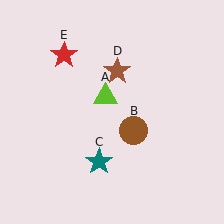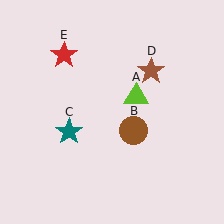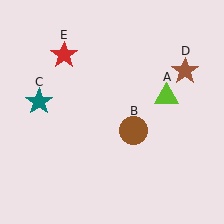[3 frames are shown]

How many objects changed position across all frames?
3 objects changed position: lime triangle (object A), teal star (object C), brown star (object D).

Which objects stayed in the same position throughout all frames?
Brown circle (object B) and red star (object E) remained stationary.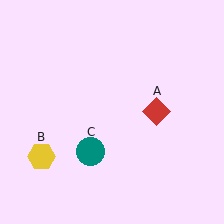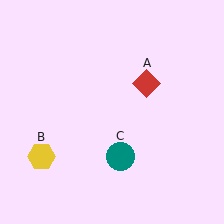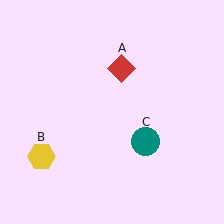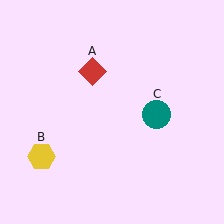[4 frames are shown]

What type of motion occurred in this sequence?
The red diamond (object A), teal circle (object C) rotated counterclockwise around the center of the scene.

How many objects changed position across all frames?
2 objects changed position: red diamond (object A), teal circle (object C).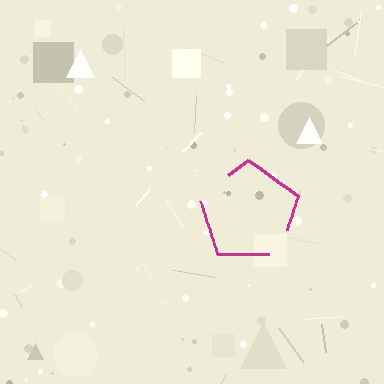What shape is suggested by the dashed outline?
The dashed outline suggests a pentagon.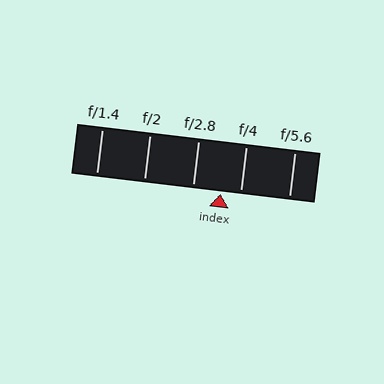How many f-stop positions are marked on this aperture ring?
There are 5 f-stop positions marked.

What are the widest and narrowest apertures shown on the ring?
The widest aperture shown is f/1.4 and the narrowest is f/5.6.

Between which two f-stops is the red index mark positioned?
The index mark is between f/2.8 and f/4.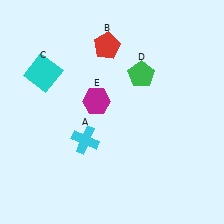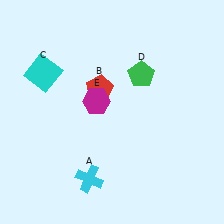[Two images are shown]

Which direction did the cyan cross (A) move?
The cyan cross (A) moved down.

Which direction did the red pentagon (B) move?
The red pentagon (B) moved down.